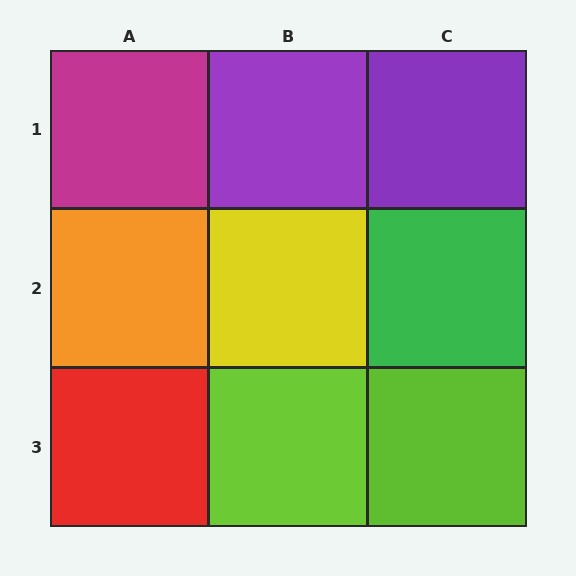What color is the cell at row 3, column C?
Lime.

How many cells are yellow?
1 cell is yellow.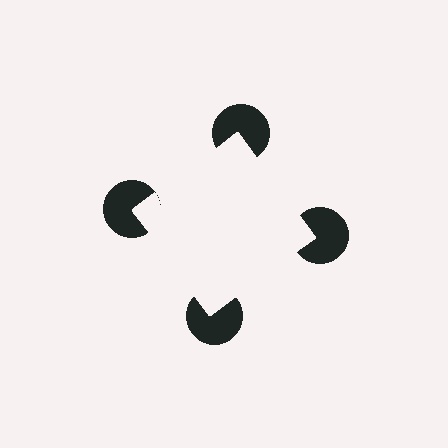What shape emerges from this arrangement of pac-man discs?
An illusory square — its edges are inferred from the aligned wedge cuts in the pac-man discs, not physically drawn.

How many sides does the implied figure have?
4 sides.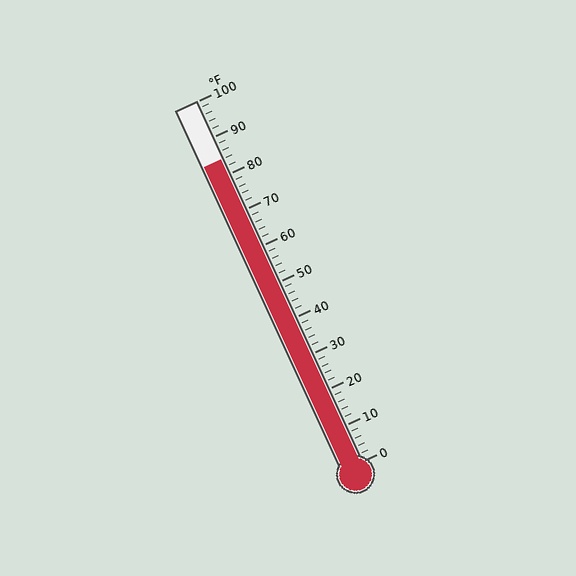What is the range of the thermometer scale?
The thermometer scale ranges from 0°F to 100°F.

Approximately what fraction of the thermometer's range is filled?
The thermometer is filled to approximately 85% of its range.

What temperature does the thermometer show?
The thermometer shows approximately 84°F.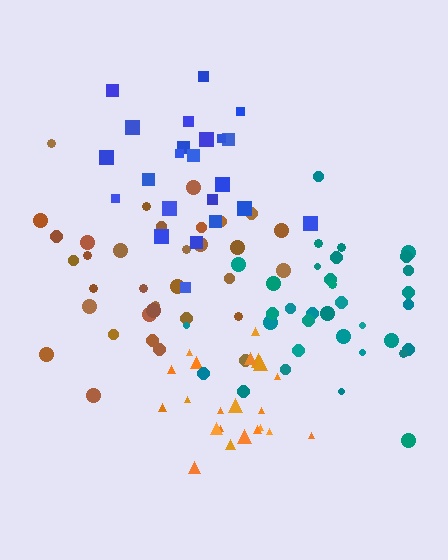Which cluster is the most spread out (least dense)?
Brown.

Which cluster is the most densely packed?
Orange.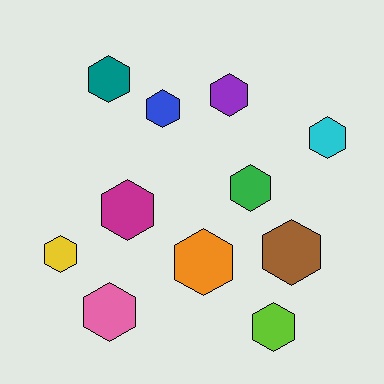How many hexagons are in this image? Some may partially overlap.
There are 11 hexagons.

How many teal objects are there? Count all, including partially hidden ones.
There is 1 teal object.